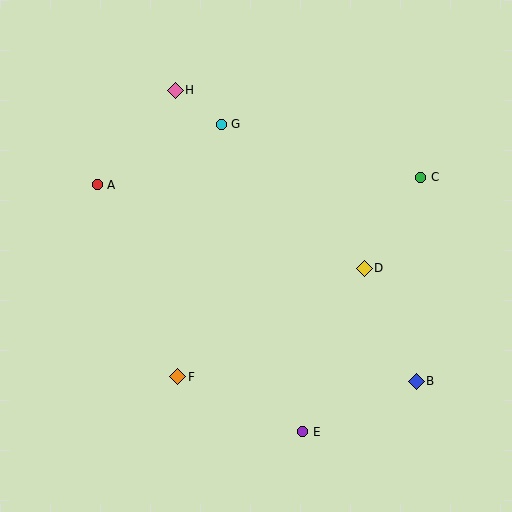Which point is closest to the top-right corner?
Point C is closest to the top-right corner.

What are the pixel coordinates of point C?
Point C is at (421, 177).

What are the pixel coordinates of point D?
Point D is at (364, 268).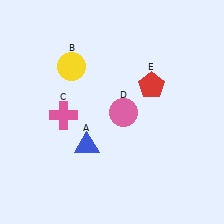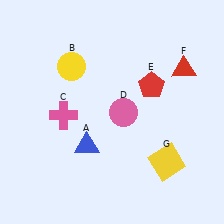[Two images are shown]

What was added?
A red triangle (F), a yellow square (G) were added in Image 2.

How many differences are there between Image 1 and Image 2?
There are 2 differences between the two images.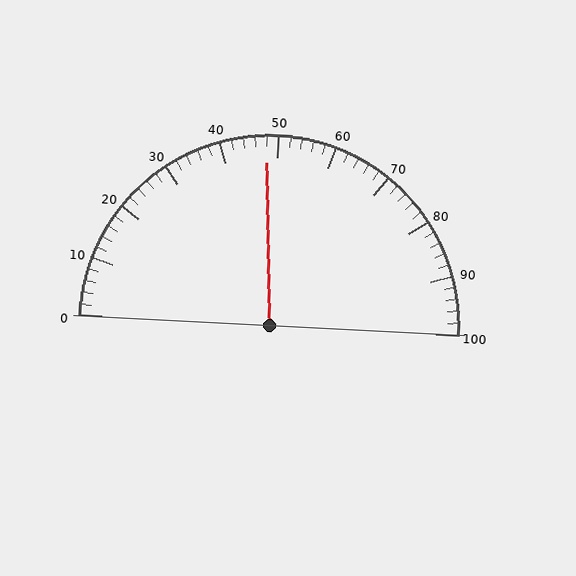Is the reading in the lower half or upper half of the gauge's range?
The reading is in the lower half of the range (0 to 100).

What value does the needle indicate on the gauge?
The needle indicates approximately 48.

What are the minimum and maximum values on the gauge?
The gauge ranges from 0 to 100.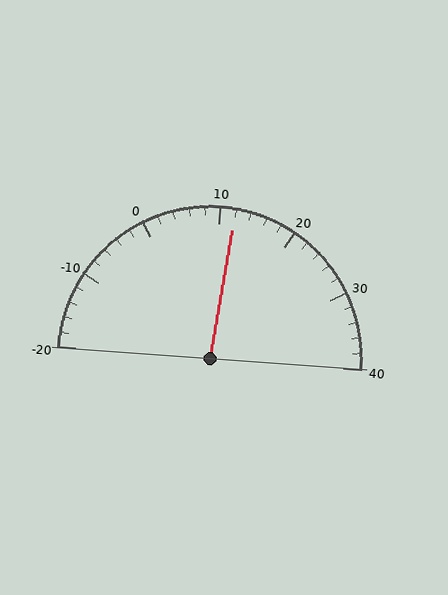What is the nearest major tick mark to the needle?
The nearest major tick mark is 10.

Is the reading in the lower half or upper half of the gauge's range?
The reading is in the upper half of the range (-20 to 40).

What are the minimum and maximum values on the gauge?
The gauge ranges from -20 to 40.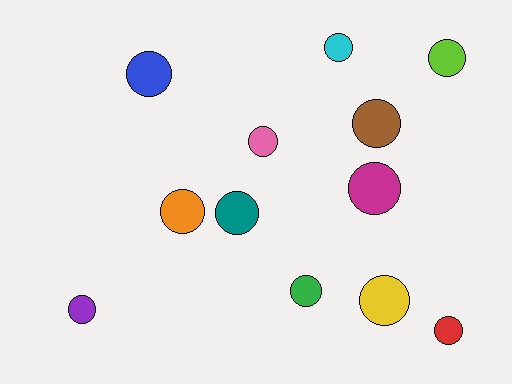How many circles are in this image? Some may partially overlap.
There are 12 circles.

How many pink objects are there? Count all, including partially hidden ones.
There is 1 pink object.